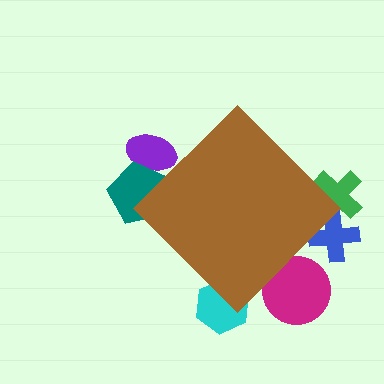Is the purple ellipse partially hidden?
Yes, the purple ellipse is partially hidden behind the brown diamond.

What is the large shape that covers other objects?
A brown diamond.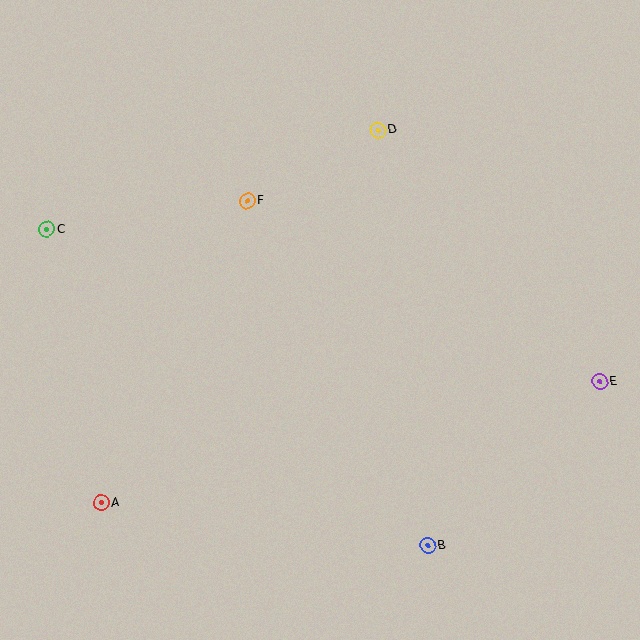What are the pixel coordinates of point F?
Point F is at (247, 201).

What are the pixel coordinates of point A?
Point A is at (101, 503).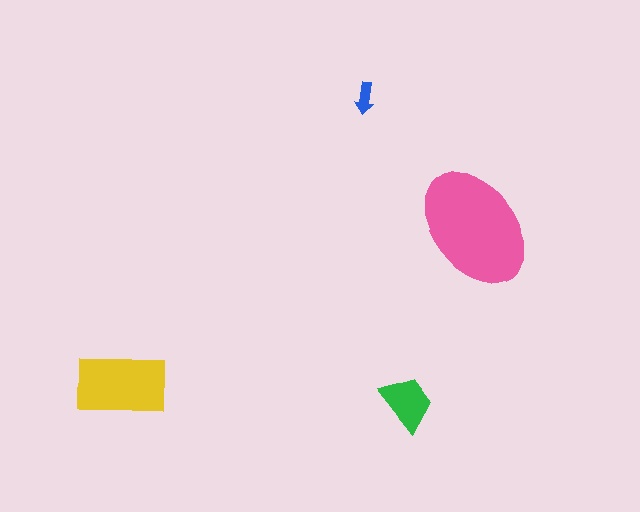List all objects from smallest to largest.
The blue arrow, the green trapezoid, the yellow rectangle, the pink ellipse.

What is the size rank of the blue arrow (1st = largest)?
4th.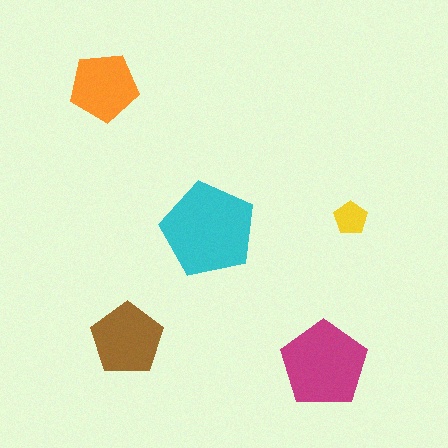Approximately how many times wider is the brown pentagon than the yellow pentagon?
About 2 times wider.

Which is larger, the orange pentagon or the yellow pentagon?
The orange one.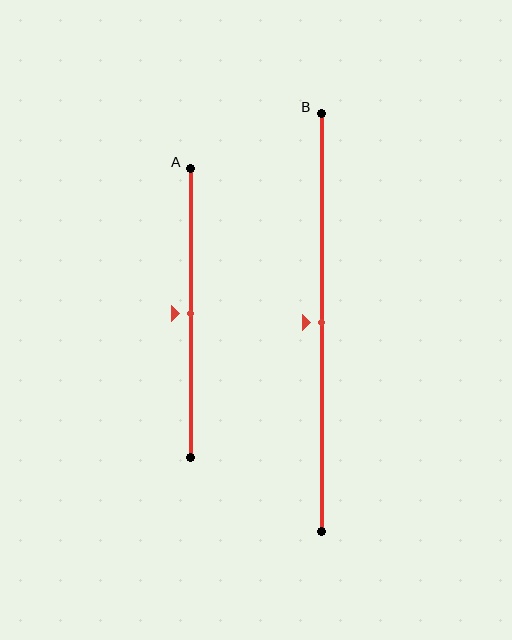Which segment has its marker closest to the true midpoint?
Segment A has its marker closest to the true midpoint.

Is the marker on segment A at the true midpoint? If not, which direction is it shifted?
Yes, the marker on segment A is at the true midpoint.